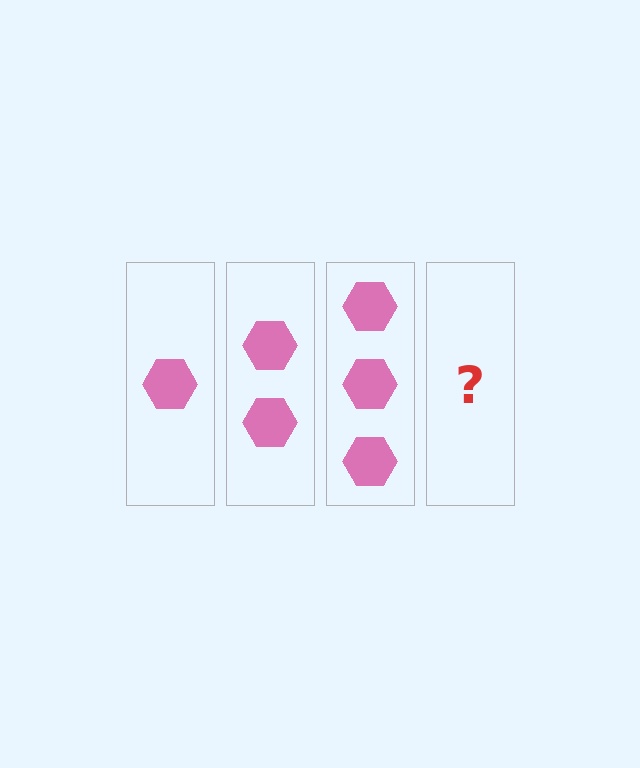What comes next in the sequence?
The next element should be 4 hexagons.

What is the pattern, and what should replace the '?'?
The pattern is that each step adds one more hexagon. The '?' should be 4 hexagons.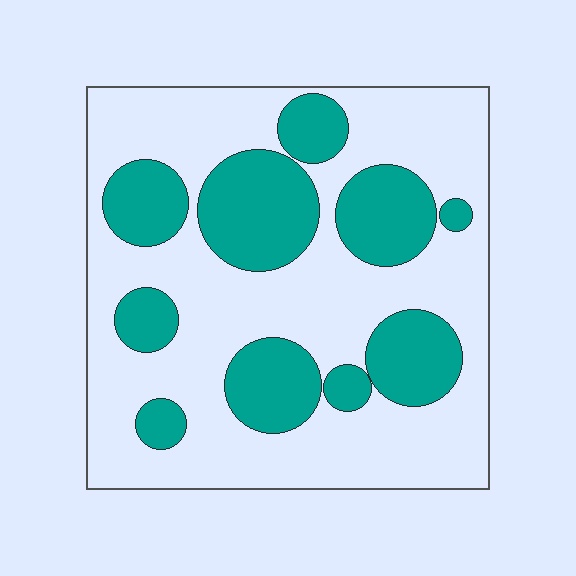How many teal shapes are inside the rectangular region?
10.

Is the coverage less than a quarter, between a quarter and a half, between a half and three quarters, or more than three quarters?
Between a quarter and a half.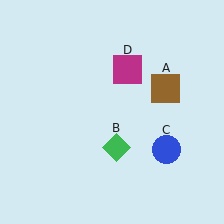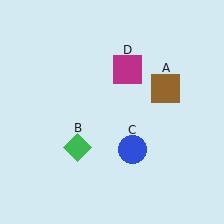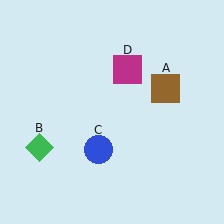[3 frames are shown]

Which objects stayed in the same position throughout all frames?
Brown square (object A) and magenta square (object D) remained stationary.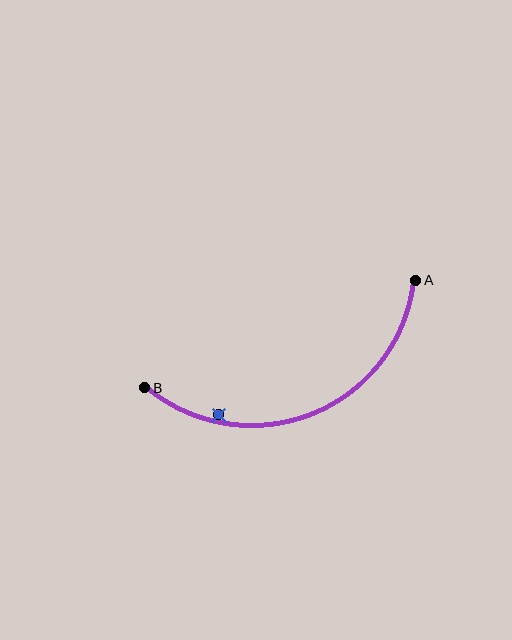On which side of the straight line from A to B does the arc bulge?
The arc bulges below the straight line connecting A and B.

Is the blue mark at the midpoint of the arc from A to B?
No — the blue mark does not lie on the arc at all. It sits slightly inside the curve.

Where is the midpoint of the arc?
The arc midpoint is the point on the curve farthest from the straight line joining A and B. It sits below that line.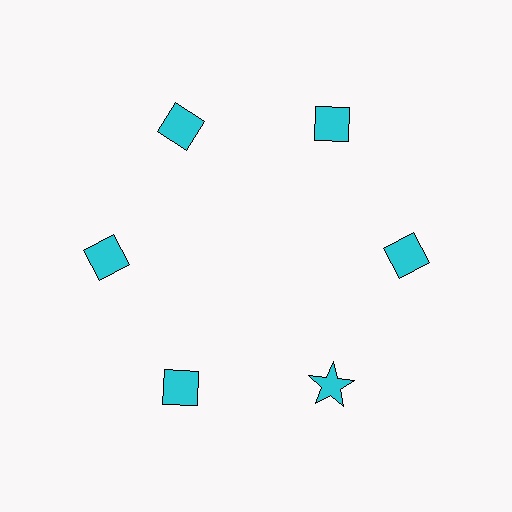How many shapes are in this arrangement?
There are 6 shapes arranged in a ring pattern.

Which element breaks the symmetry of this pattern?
The cyan star at roughly the 5 o'clock position breaks the symmetry. All other shapes are cyan diamonds.